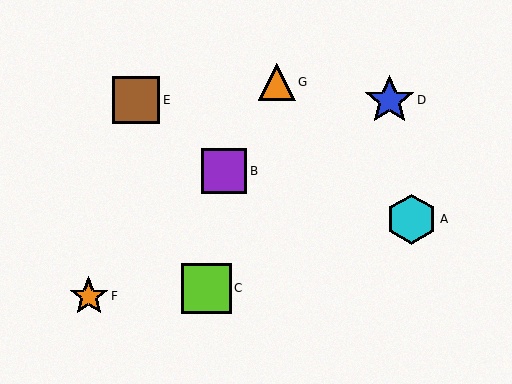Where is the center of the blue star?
The center of the blue star is at (390, 101).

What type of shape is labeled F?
Shape F is an orange star.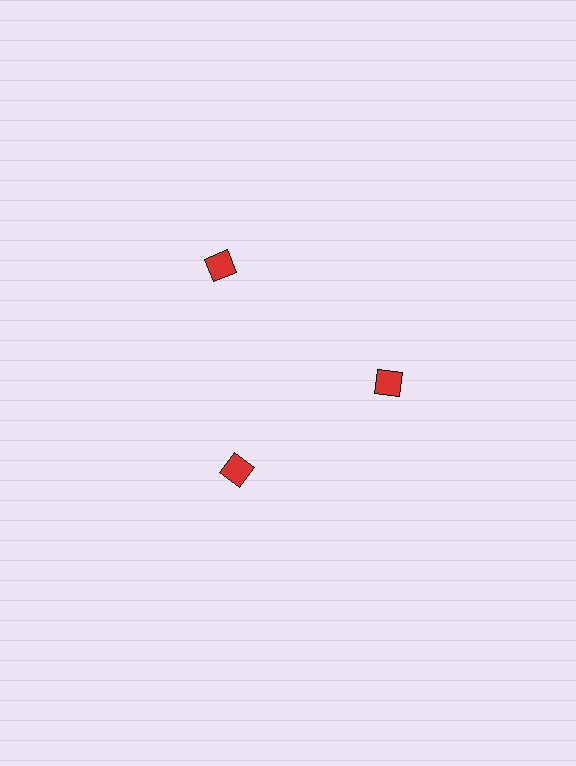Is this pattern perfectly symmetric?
No. The 3 red diamonds are arranged in a ring, but one element near the 11 o'clock position is pushed outward from the center, breaking the 3-fold rotational symmetry.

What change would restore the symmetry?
The symmetry would be restored by moving it inward, back onto the ring so that all 3 diamonds sit at equal angles and equal distance from the center.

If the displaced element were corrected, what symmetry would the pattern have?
It would have 3-fold rotational symmetry — the pattern would map onto itself every 120 degrees.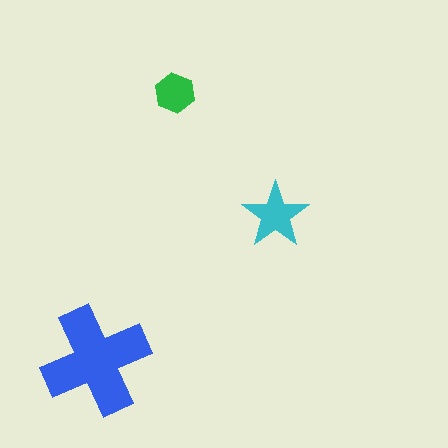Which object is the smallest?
The green hexagon.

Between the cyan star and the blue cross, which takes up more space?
The blue cross.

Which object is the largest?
The blue cross.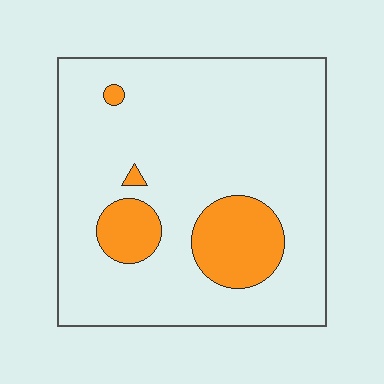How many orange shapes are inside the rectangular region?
4.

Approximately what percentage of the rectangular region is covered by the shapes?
Approximately 15%.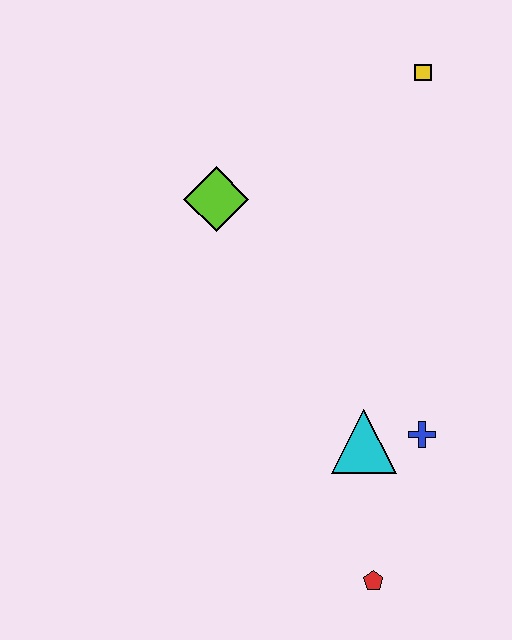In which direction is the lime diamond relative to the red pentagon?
The lime diamond is above the red pentagon.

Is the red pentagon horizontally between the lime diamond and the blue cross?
Yes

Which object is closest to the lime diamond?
The yellow square is closest to the lime diamond.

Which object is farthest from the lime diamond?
The red pentagon is farthest from the lime diamond.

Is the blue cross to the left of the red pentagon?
No